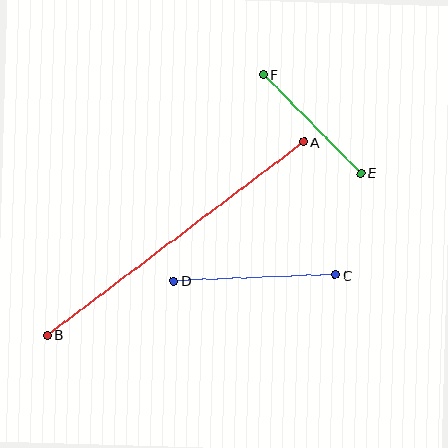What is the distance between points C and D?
The distance is approximately 161 pixels.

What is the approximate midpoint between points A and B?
The midpoint is at approximately (175, 239) pixels.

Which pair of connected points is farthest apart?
Points A and B are farthest apart.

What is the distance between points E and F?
The distance is approximately 138 pixels.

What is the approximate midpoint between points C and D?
The midpoint is at approximately (255, 278) pixels.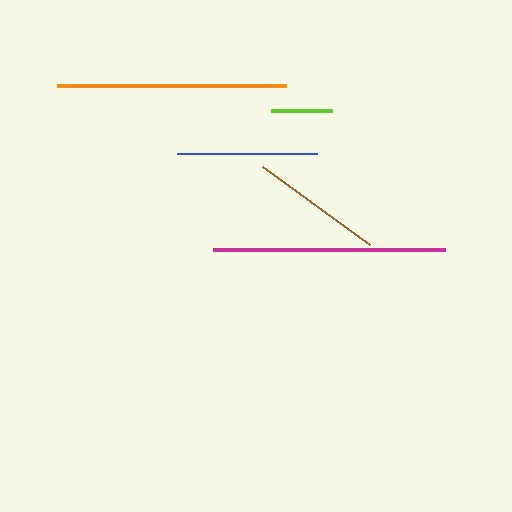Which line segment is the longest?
The magenta line is the longest at approximately 233 pixels.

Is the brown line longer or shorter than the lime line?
The brown line is longer than the lime line.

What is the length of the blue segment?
The blue segment is approximately 140 pixels long.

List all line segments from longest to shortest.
From longest to shortest: magenta, orange, blue, brown, lime.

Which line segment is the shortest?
The lime line is the shortest at approximately 61 pixels.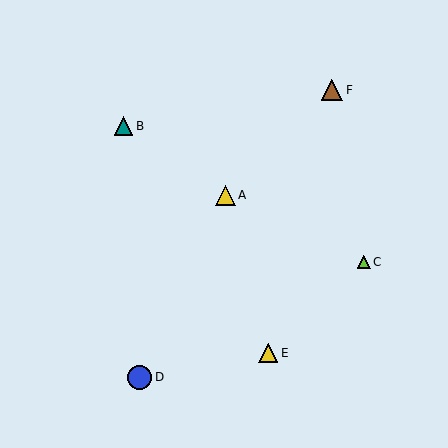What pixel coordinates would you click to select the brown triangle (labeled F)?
Click at (332, 90) to select the brown triangle F.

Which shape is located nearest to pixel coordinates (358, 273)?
The lime triangle (labeled C) at (364, 262) is nearest to that location.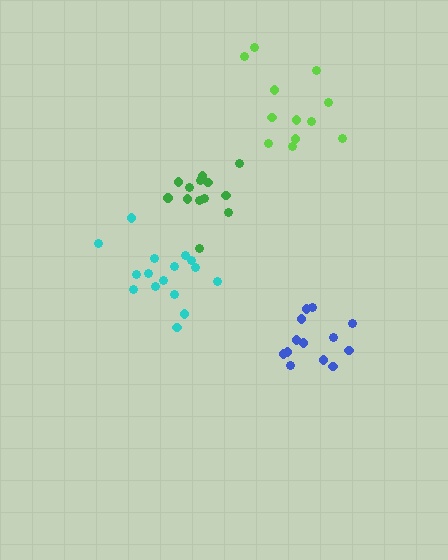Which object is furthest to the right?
The blue cluster is rightmost.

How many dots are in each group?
Group 1: 12 dots, Group 2: 13 dots, Group 3: 13 dots, Group 4: 16 dots (54 total).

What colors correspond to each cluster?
The clusters are colored: lime, green, blue, cyan.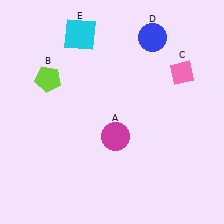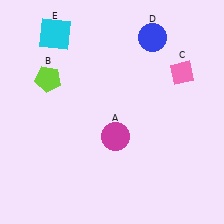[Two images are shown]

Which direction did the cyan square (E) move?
The cyan square (E) moved left.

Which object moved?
The cyan square (E) moved left.